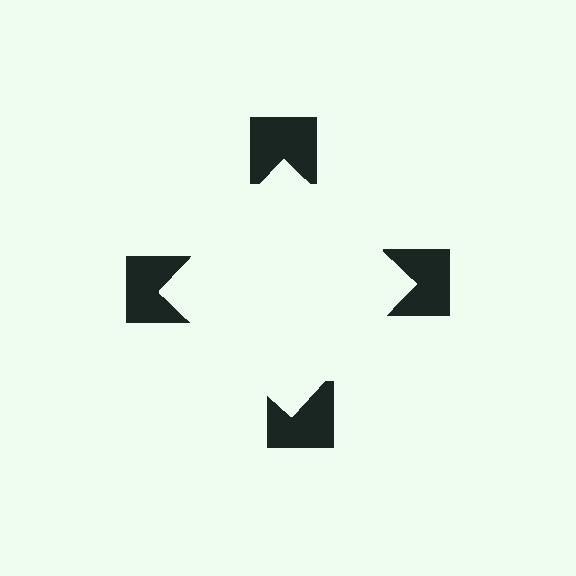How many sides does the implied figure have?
4 sides.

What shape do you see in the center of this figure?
An illusory square — its edges are inferred from the aligned wedge cuts in the notched squares, not physically drawn.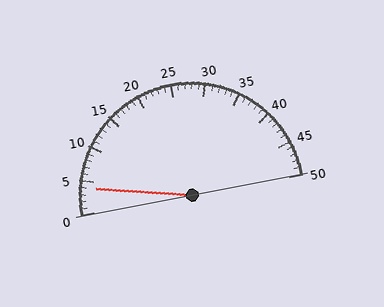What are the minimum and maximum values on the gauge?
The gauge ranges from 0 to 50.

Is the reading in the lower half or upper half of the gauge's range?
The reading is in the lower half of the range (0 to 50).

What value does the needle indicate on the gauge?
The needle indicates approximately 4.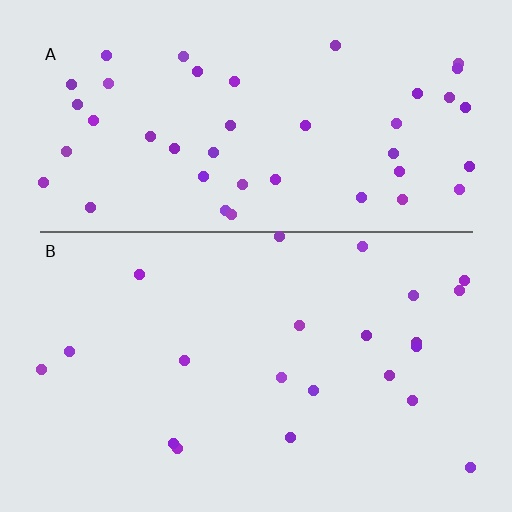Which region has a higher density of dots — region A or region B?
A (the top).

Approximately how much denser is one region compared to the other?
Approximately 2.0× — region A over region B.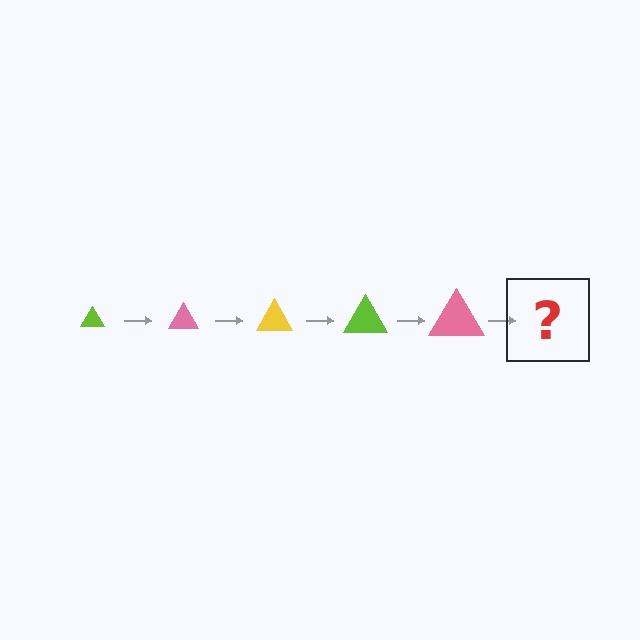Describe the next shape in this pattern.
It should be a yellow triangle, larger than the previous one.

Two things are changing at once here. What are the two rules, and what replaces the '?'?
The two rules are that the triangle grows larger each step and the color cycles through lime, pink, and yellow. The '?' should be a yellow triangle, larger than the previous one.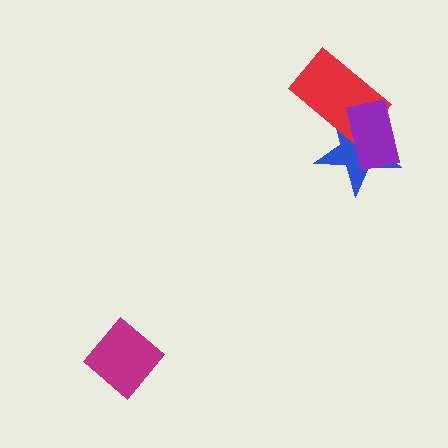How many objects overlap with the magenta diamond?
0 objects overlap with the magenta diamond.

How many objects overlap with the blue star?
2 objects overlap with the blue star.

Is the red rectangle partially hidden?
Yes, it is partially covered by another shape.